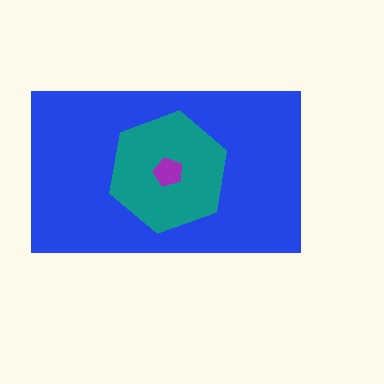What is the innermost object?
The purple pentagon.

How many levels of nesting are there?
3.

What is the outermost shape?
The blue rectangle.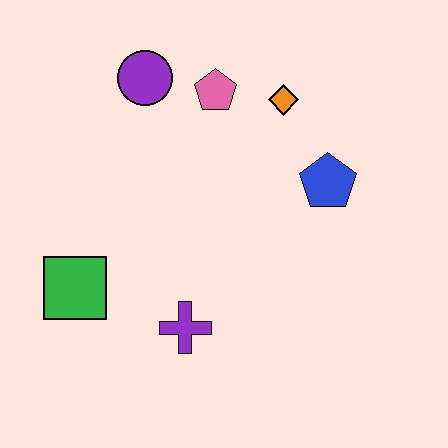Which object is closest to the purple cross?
The green square is closest to the purple cross.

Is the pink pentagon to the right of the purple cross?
Yes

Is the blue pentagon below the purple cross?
No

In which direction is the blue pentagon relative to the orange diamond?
The blue pentagon is below the orange diamond.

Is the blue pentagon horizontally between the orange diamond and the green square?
No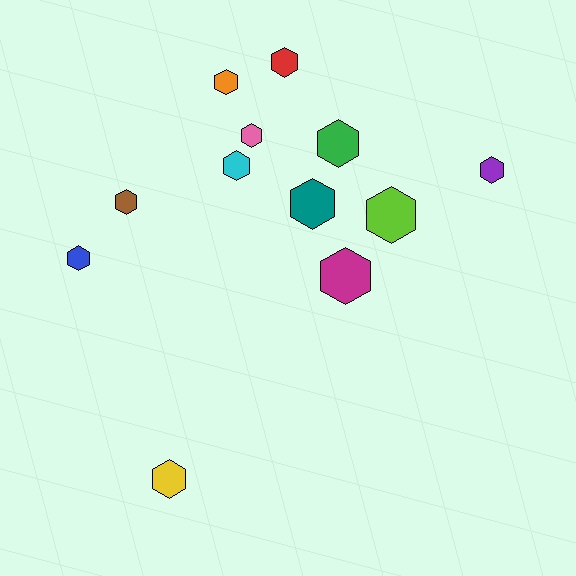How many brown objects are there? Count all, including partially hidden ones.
There is 1 brown object.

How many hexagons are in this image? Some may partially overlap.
There are 12 hexagons.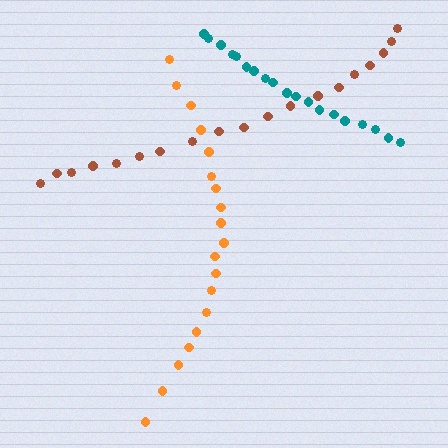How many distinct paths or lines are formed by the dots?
There are 3 distinct paths.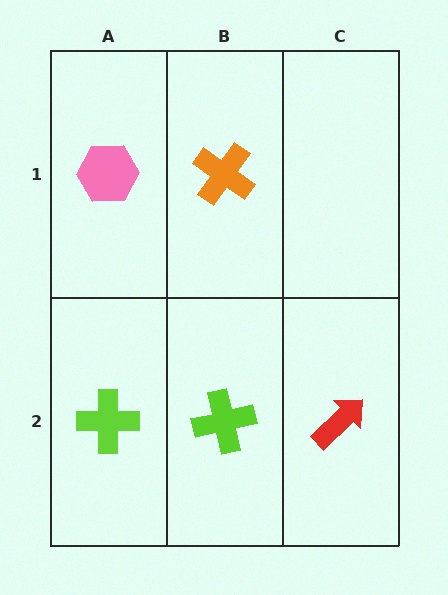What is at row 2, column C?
A red arrow.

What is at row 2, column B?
A lime cross.